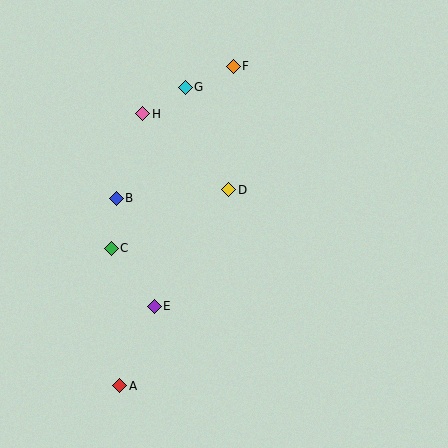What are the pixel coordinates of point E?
Point E is at (154, 306).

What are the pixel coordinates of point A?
Point A is at (119, 386).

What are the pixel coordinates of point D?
Point D is at (229, 190).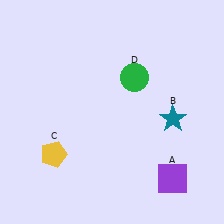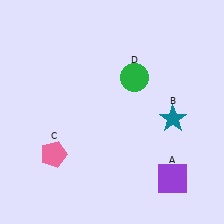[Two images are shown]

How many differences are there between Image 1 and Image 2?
There is 1 difference between the two images.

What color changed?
The pentagon (C) changed from yellow in Image 1 to pink in Image 2.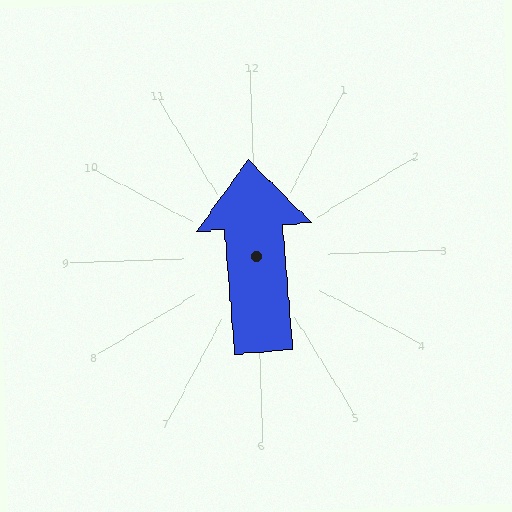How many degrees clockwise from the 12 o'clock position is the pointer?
Approximately 357 degrees.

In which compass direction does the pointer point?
North.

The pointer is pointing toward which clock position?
Roughly 12 o'clock.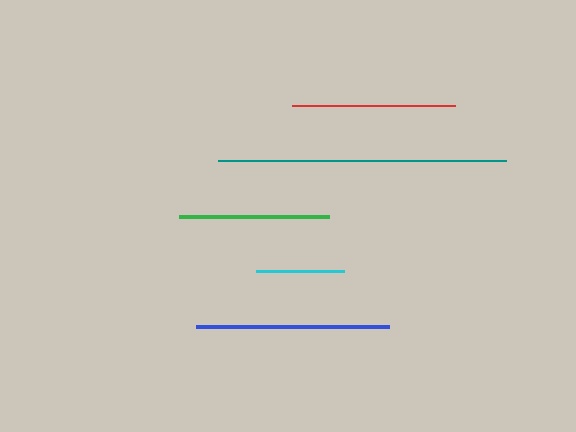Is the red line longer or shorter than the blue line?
The blue line is longer than the red line.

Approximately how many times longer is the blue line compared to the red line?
The blue line is approximately 1.2 times the length of the red line.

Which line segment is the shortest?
The cyan line is the shortest at approximately 89 pixels.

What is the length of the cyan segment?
The cyan segment is approximately 89 pixels long.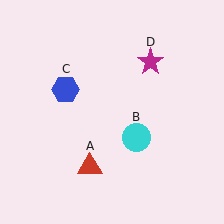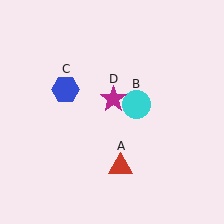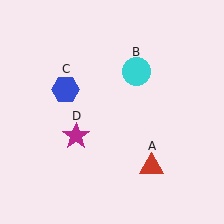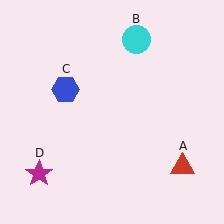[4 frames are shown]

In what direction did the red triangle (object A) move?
The red triangle (object A) moved right.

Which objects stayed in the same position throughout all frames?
Blue hexagon (object C) remained stationary.